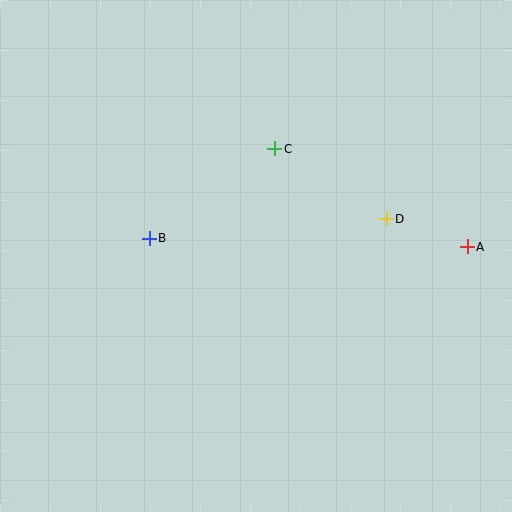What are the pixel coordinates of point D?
Point D is at (386, 219).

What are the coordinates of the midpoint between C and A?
The midpoint between C and A is at (371, 198).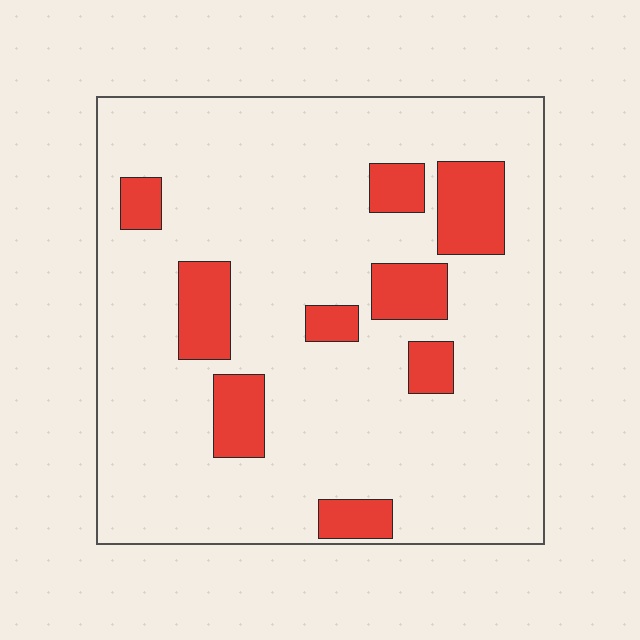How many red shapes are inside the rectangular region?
9.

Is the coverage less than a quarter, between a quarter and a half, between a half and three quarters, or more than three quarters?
Less than a quarter.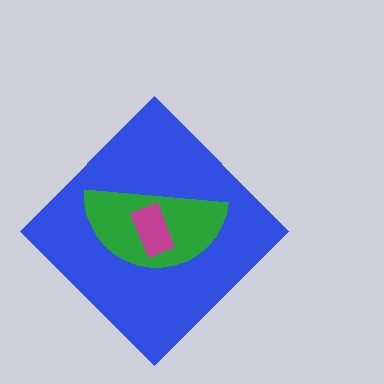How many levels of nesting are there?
3.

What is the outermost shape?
The blue diamond.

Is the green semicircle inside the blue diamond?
Yes.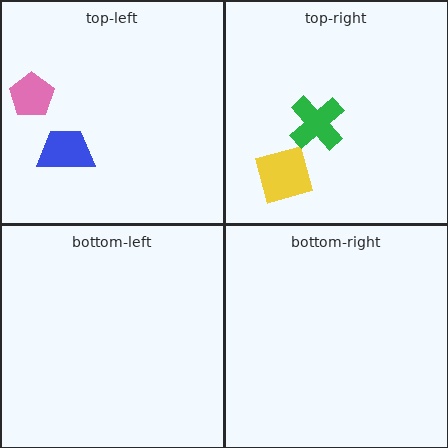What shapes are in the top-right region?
The yellow square, the green cross.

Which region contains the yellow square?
The top-right region.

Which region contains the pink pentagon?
The top-left region.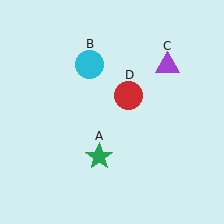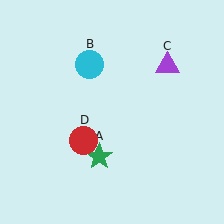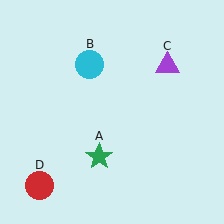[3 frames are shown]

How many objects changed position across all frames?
1 object changed position: red circle (object D).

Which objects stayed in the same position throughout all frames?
Green star (object A) and cyan circle (object B) and purple triangle (object C) remained stationary.